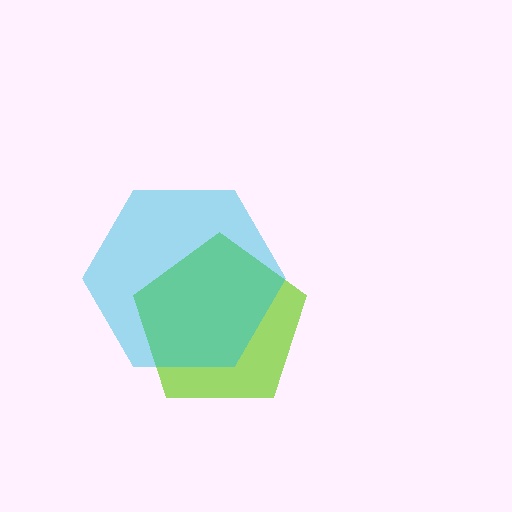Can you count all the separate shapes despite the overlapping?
Yes, there are 2 separate shapes.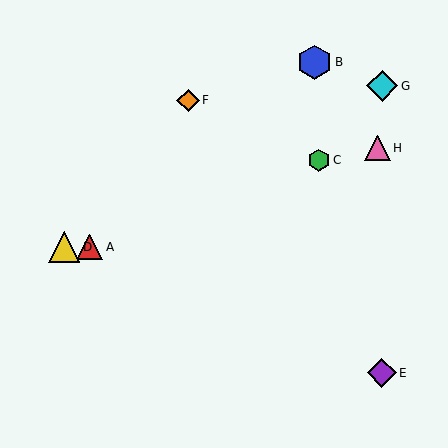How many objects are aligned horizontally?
2 objects (A, D) are aligned horizontally.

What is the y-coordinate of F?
Object F is at y≈100.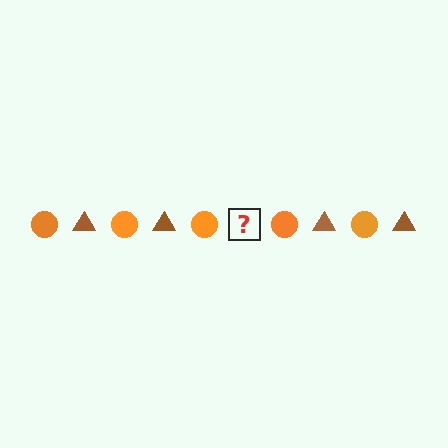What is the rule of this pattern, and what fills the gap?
The rule is that the pattern alternates between orange circle and brown triangle. The gap should be filled with a brown triangle.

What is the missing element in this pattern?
The missing element is a brown triangle.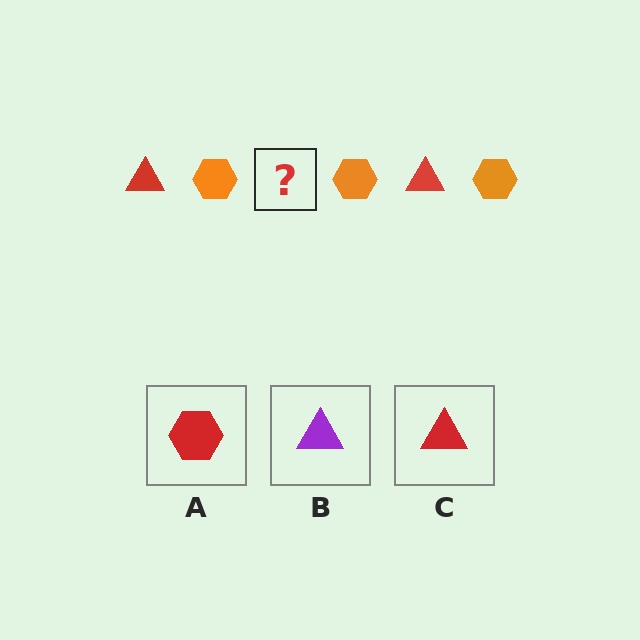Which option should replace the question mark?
Option C.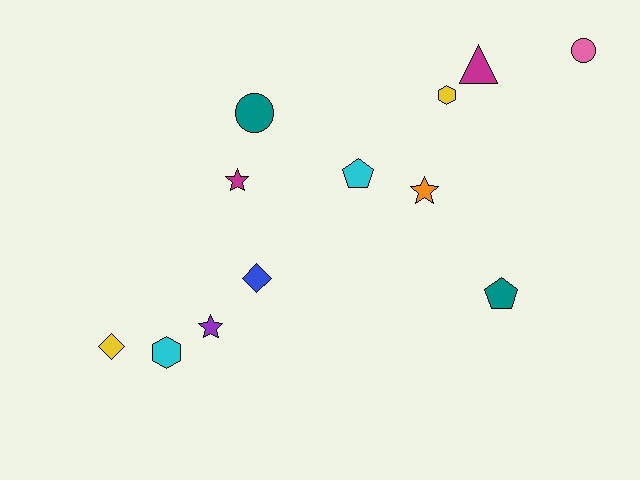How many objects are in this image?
There are 12 objects.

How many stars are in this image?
There are 3 stars.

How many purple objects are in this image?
There is 1 purple object.